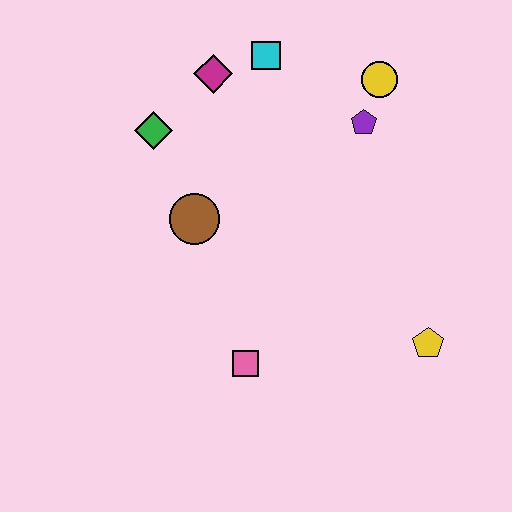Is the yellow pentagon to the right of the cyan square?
Yes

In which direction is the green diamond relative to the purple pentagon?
The green diamond is to the left of the purple pentagon.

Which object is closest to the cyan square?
The magenta diamond is closest to the cyan square.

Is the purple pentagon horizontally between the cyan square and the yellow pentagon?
Yes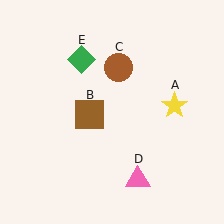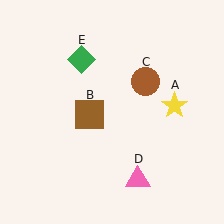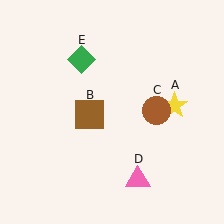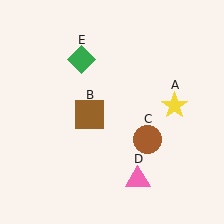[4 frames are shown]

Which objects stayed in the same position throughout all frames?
Yellow star (object A) and brown square (object B) and pink triangle (object D) and green diamond (object E) remained stationary.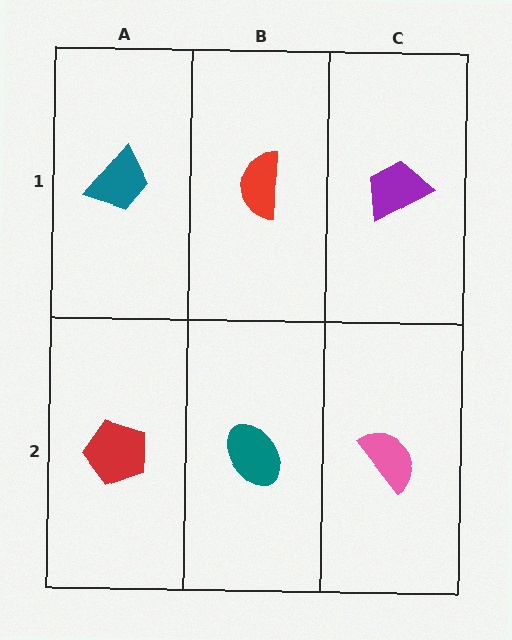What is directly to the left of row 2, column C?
A teal ellipse.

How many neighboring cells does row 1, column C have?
2.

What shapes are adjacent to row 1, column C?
A pink semicircle (row 2, column C), a red semicircle (row 1, column B).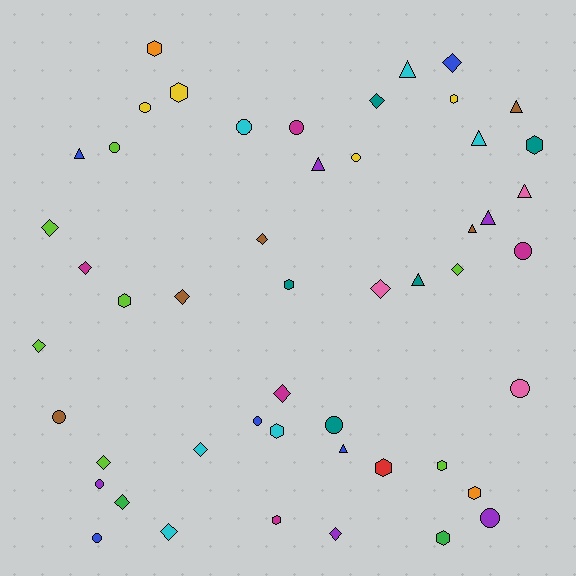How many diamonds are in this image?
There are 15 diamonds.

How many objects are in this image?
There are 50 objects.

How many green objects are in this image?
There are 2 green objects.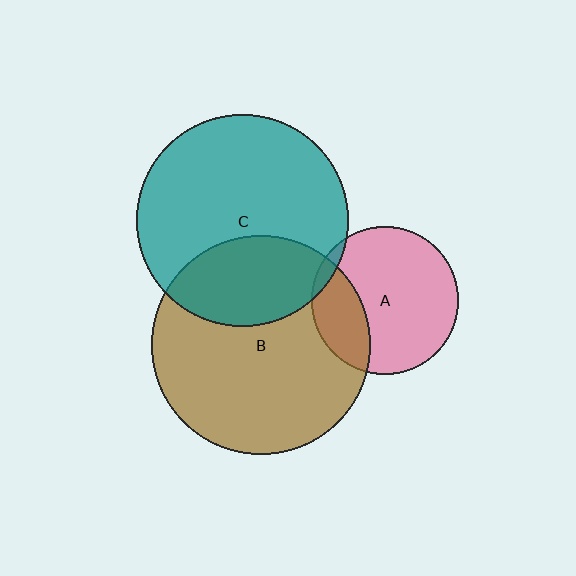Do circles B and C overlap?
Yes.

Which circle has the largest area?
Circle B (brown).